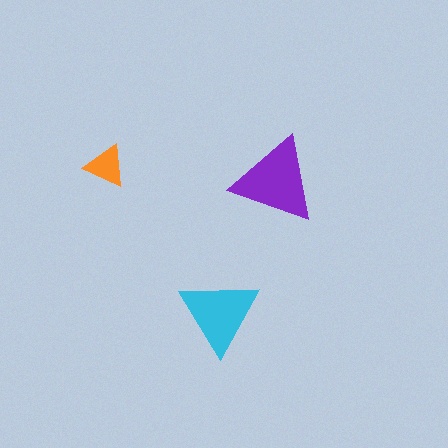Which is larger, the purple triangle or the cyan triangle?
The purple one.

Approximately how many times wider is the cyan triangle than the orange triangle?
About 2 times wider.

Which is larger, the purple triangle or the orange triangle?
The purple one.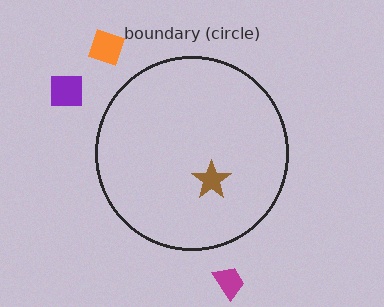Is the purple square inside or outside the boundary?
Outside.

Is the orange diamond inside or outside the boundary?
Outside.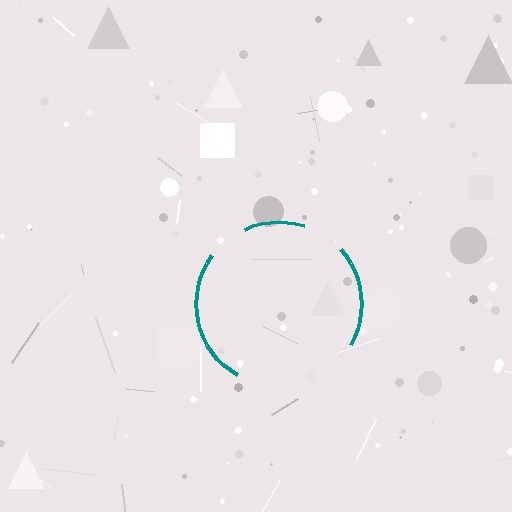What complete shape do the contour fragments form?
The contour fragments form a circle.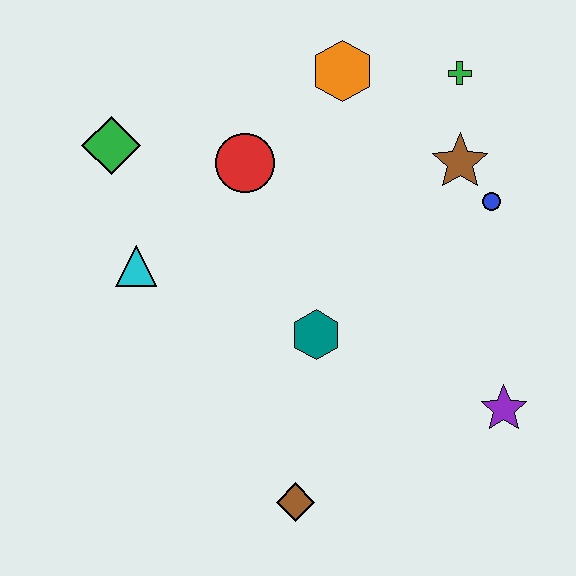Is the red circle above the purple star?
Yes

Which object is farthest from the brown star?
The brown diamond is farthest from the brown star.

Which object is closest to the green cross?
The brown star is closest to the green cross.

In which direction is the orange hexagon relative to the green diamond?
The orange hexagon is to the right of the green diamond.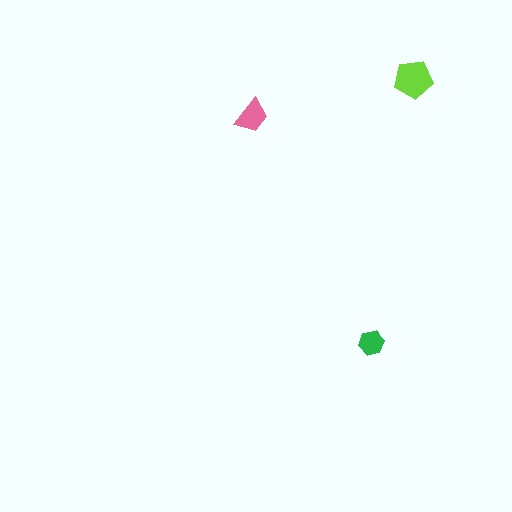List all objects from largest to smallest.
The lime pentagon, the pink trapezoid, the green hexagon.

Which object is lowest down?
The green hexagon is bottommost.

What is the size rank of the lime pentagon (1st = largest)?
1st.